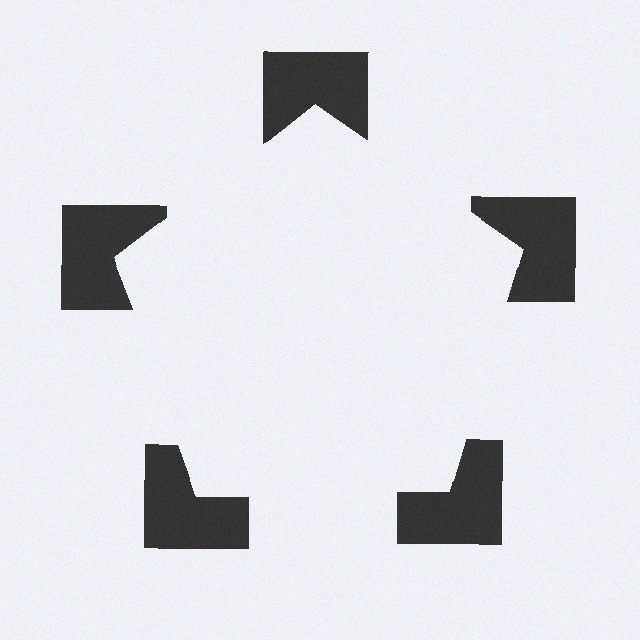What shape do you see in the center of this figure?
An illusory pentagon — its edges are inferred from the aligned wedge cuts in the notched squares, not physically drawn.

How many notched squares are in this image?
There are 5 — one at each vertex of the illusory pentagon.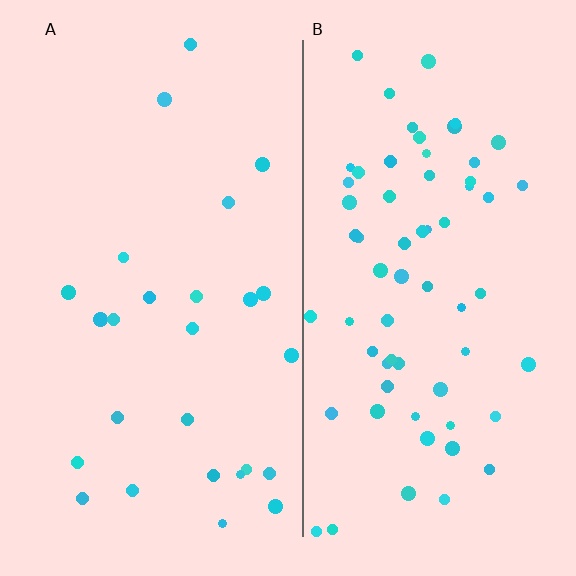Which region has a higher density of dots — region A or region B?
B (the right).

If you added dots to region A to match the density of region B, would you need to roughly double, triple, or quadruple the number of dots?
Approximately double.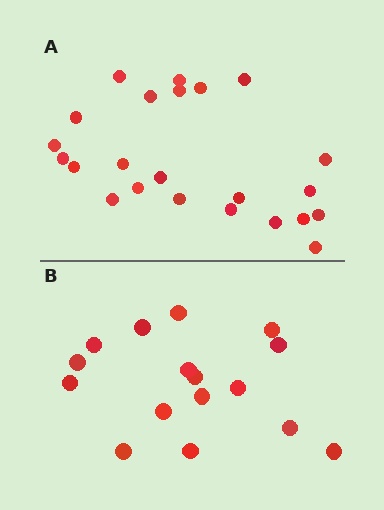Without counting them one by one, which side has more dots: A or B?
Region A (the top region) has more dots.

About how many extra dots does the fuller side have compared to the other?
Region A has roughly 8 or so more dots than region B.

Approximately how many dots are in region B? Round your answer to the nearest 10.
About 20 dots. (The exact count is 16, which rounds to 20.)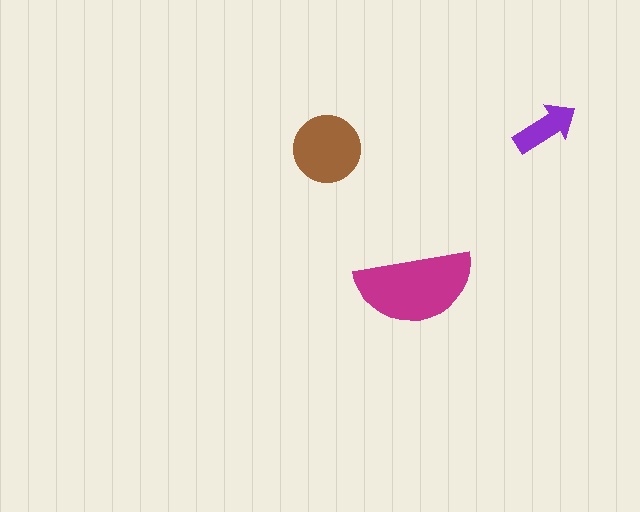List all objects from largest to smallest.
The magenta semicircle, the brown circle, the purple arrow.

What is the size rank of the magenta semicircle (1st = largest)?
1st.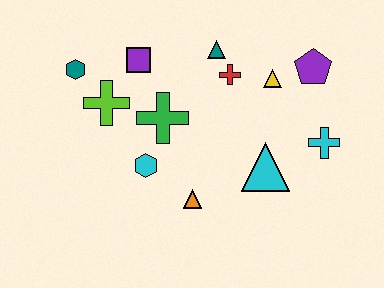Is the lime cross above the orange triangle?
Yes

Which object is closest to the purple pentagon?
The yellow triangle is closest to the purple pentagon.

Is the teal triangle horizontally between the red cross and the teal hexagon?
Yes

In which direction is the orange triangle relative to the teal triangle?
The orange triangle is below the teal triangle.